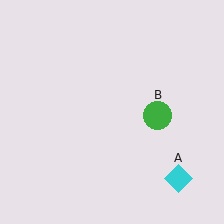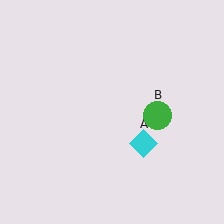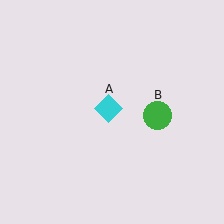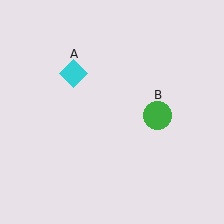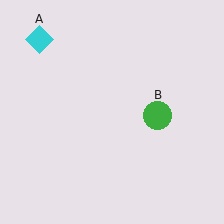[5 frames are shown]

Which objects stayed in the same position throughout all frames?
Green circle (object B) remained stationary.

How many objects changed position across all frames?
1 object changed position: cyan diamond (object A).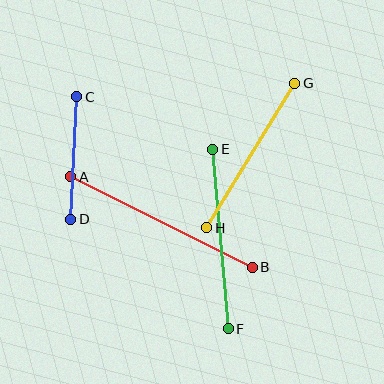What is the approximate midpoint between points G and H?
The midpoint is at approximately (251, 155) pixels.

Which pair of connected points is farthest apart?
Points A and B are farthest apart.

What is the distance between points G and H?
The distance is approximately 169 pixels.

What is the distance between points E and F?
The distance is approximately 180 pixels.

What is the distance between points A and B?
The distance is approximately 203 pixels.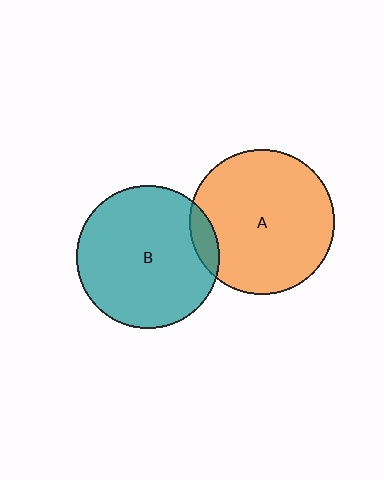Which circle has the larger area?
Circle A (orange).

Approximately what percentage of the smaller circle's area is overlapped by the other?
Approximately 10%.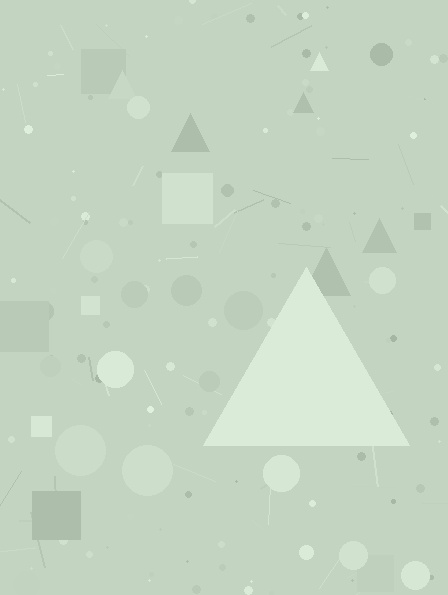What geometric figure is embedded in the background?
A triangle is embedded in the background.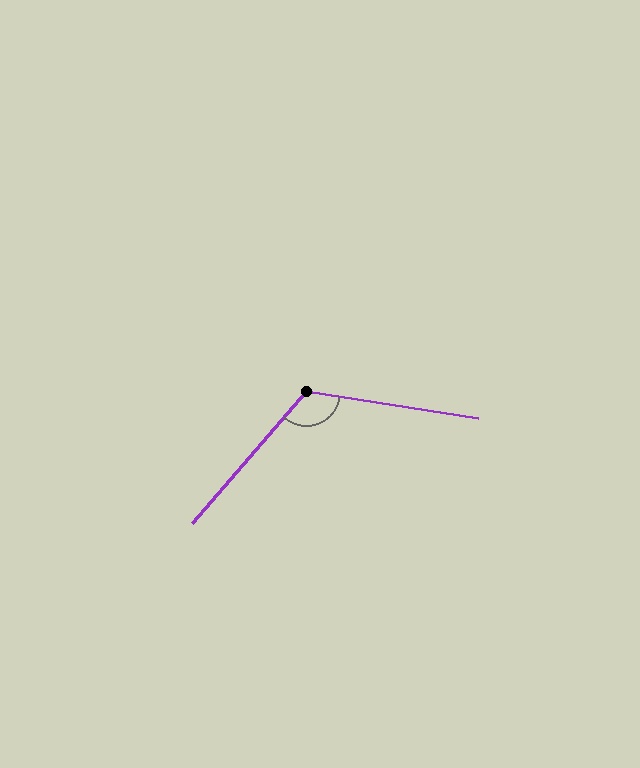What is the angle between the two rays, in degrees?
Approximately 122 degrees.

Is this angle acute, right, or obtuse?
It is obtuse.